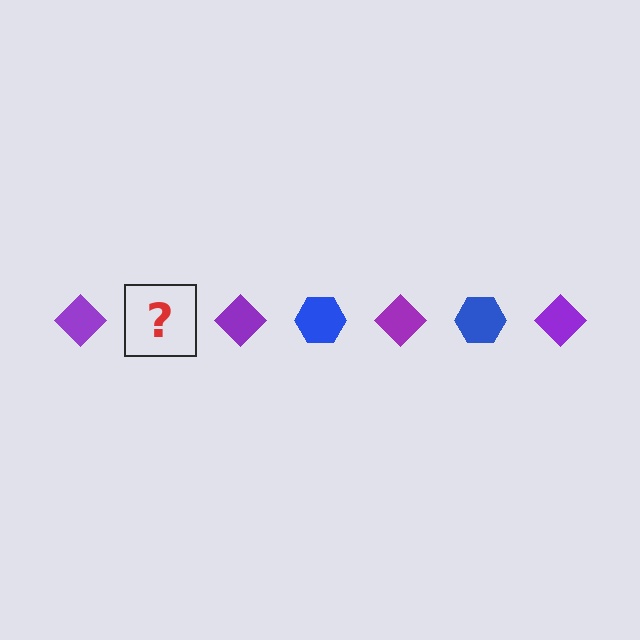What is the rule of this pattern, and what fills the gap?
The rule is that the pattern alternates between purple diamond and blue hexagon. The gap should be filled with a blue hexagon.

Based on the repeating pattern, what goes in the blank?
The blank should be a blue hexagon.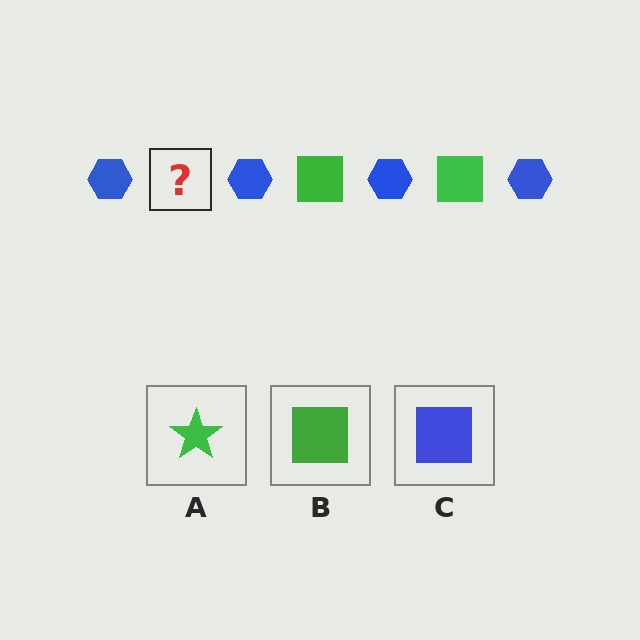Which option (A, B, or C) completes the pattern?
B.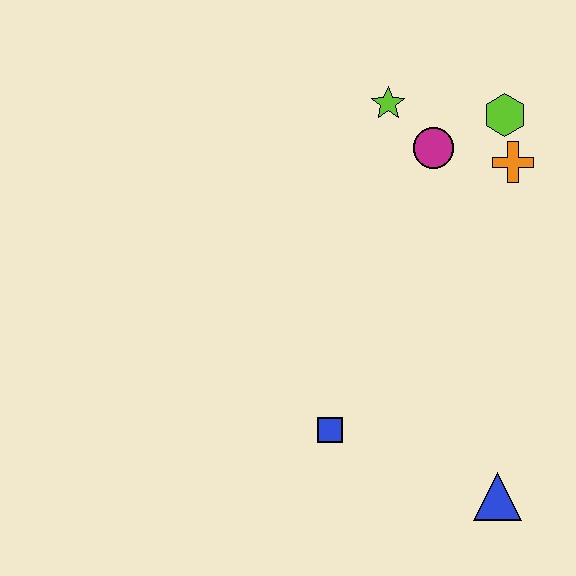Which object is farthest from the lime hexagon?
The blue triangle is farthest from the lime hexagon.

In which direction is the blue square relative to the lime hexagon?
The blue square is below the lime hexagon.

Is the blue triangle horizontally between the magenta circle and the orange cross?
Yes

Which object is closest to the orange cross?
The lime hexagon is closest to the orange cross.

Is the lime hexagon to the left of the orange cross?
Yes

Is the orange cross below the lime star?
Yes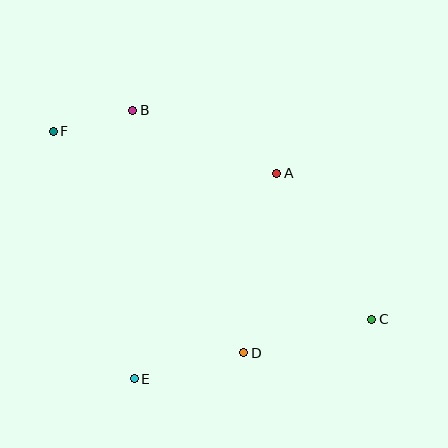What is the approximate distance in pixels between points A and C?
The distance between A and C is approximately 174 pixels.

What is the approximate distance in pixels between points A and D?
The distance between A and D is approximately 182 pixels.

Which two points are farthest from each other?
Points C and F are farthest from each other.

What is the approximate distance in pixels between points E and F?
The distance between E and F is approximately 261 pixels.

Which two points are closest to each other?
Points B and F are closest to each other.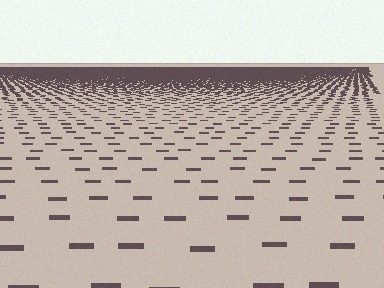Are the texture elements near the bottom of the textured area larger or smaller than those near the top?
Larger. Near the bottom, elements are closer to the viewer and appear at a bigger on-screen size.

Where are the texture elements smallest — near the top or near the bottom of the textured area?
Near the top.